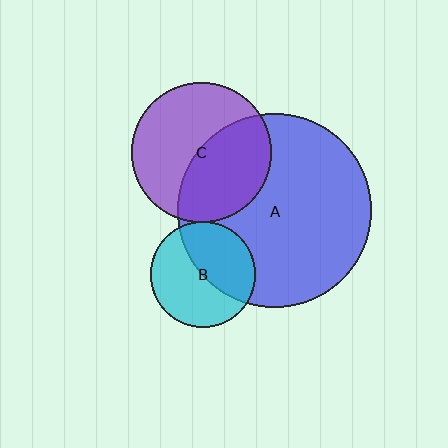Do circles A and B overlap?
Yes.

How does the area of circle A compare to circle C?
Approximately 1.9 times.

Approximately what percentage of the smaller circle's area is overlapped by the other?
Approximately 45%.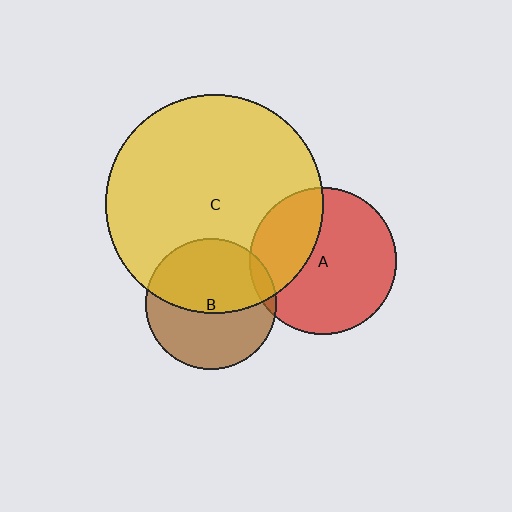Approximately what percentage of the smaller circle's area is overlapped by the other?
Approximately 5%.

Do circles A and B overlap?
Yes.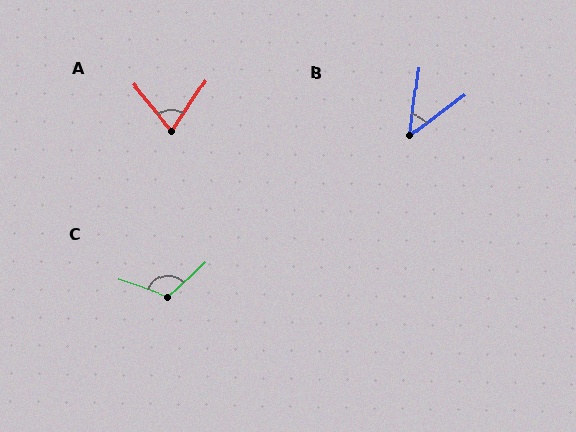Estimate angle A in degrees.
Approximately 74 degrees.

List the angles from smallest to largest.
B (47°), A (74°), C (118°).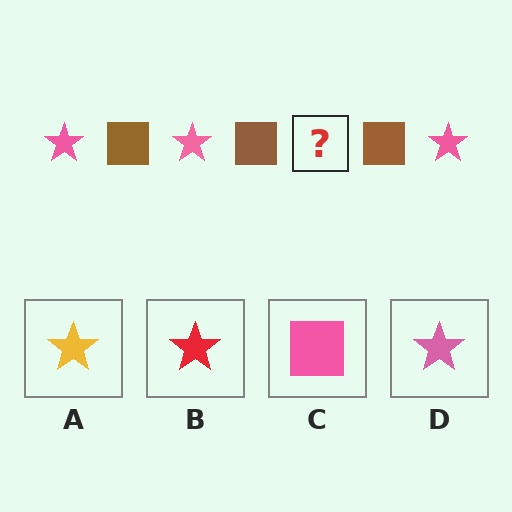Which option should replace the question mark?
Option D.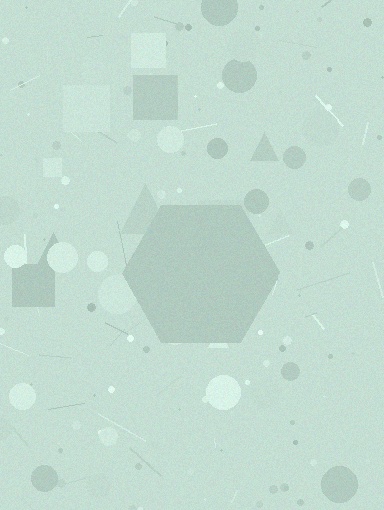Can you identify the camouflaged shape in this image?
The camouflaged shape is a hexagon.